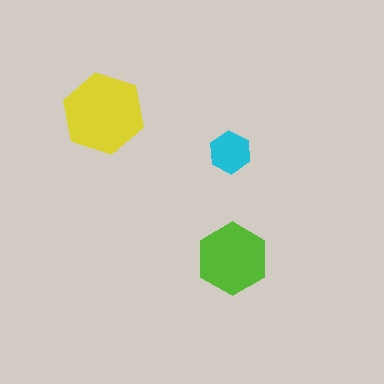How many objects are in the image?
There are 3 objects in the image.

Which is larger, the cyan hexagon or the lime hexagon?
The lime one.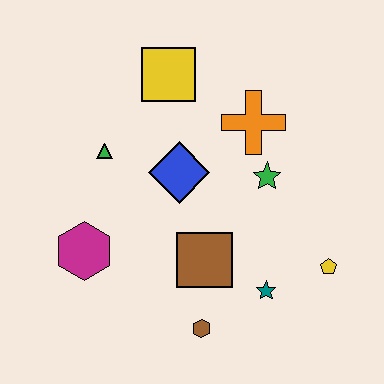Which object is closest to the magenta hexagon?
The green triangle is closest to the magenta hexagon.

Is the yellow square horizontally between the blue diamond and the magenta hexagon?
Yes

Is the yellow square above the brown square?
Yes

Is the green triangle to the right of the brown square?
No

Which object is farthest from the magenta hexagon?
The yellow pentagon is farthest from the magenta hexagon.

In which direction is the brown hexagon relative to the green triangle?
The brown hexagon is below the green triangle.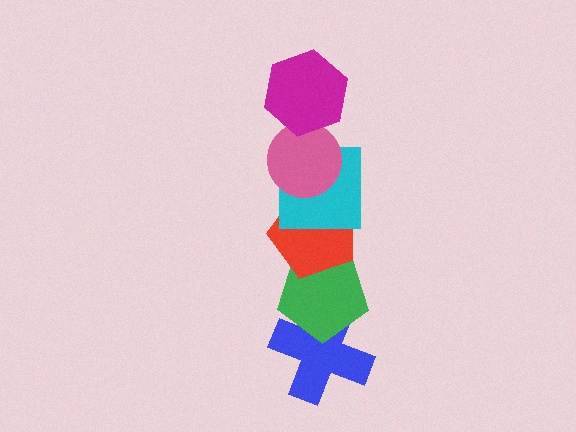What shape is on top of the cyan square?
The pink circle is on top of the cyan square.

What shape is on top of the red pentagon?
The cyan square is on top of the red pentagon.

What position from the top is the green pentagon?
The green pentagon is 5th from the top.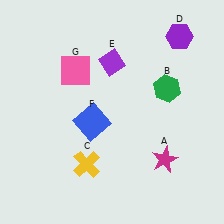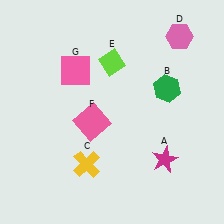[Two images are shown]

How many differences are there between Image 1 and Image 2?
There are 3 differences between the two images.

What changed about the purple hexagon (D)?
In Image 1, D is purple. In Image 2, it changed to pink.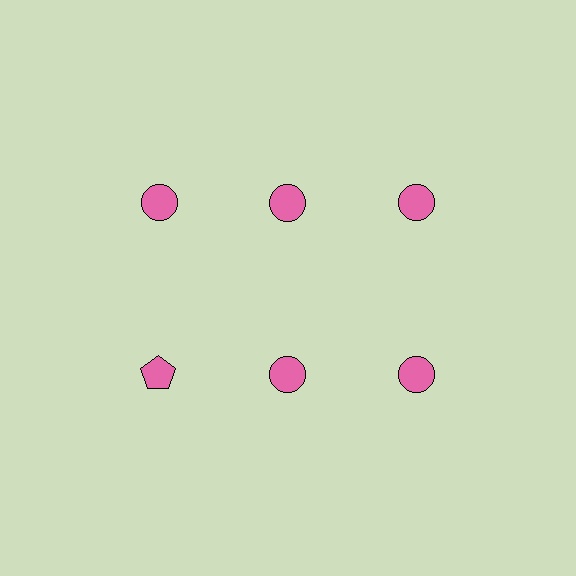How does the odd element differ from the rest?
It has a different shape: pentagon instead of circle.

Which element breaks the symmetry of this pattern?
The pink pentagon in the second row, leftmost column breaks the symmetry. All other shapes are pink circles.